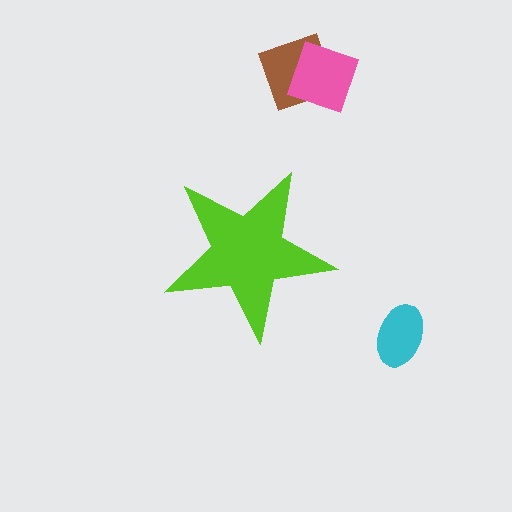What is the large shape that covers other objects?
A lime star.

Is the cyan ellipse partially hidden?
No, the cyan ellipse is fully visible.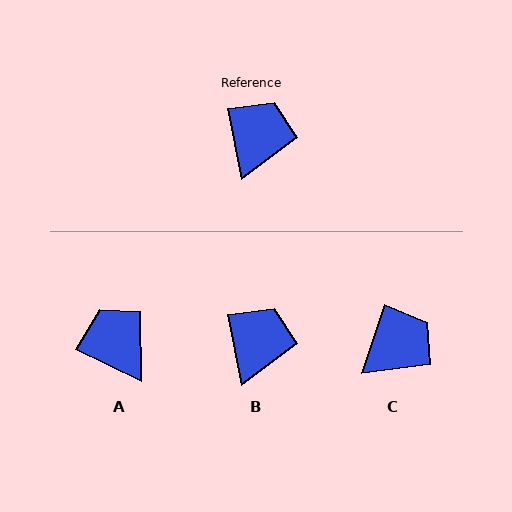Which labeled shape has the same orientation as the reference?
B.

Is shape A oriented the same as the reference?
No, it is off by about 53 degrees.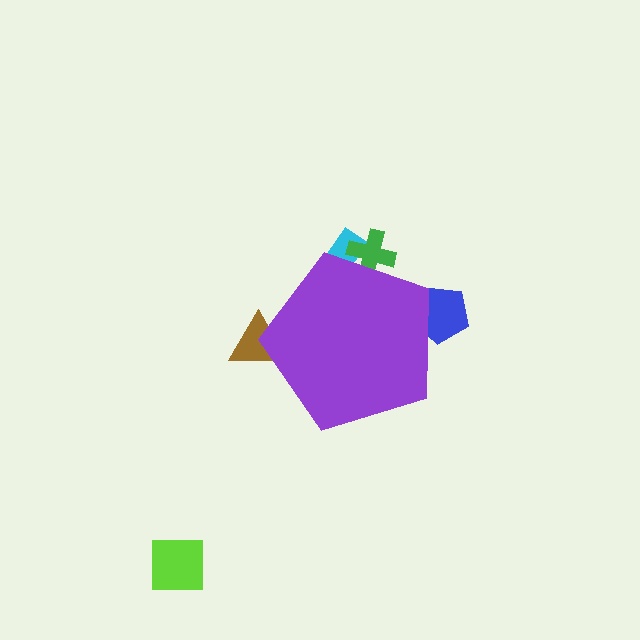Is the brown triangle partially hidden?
Yes, the brown triangle is partially hidden behind the purple pentagon.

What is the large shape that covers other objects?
A purple pentagon.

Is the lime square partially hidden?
No, the lime square is fully visible.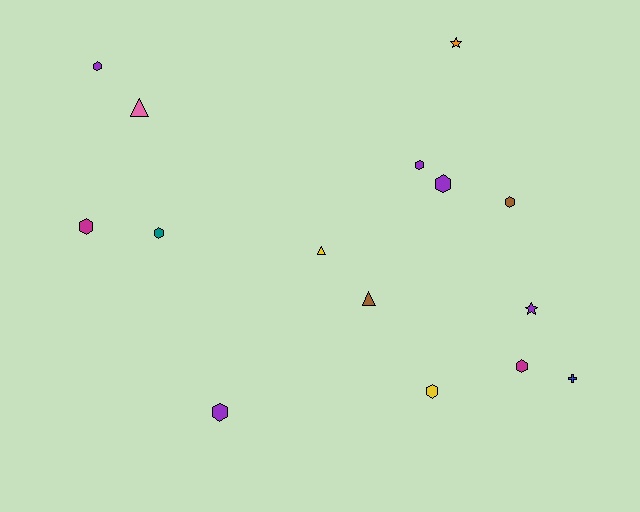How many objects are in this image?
There are 15 objects.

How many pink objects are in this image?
There is 1 pink object.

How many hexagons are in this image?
There are 9 hexagons.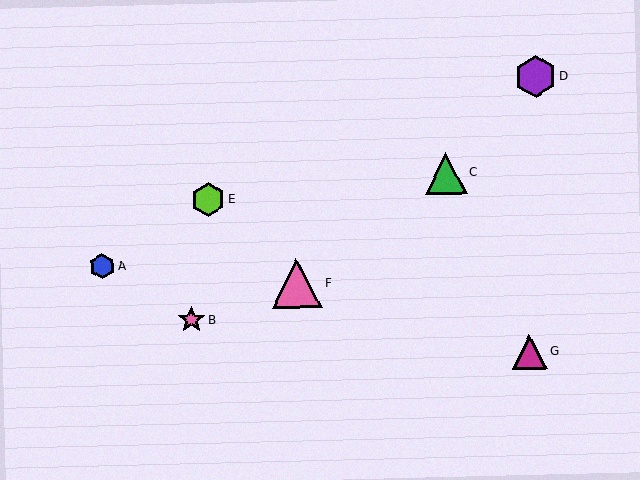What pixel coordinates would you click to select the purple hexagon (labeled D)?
Click at (536, 76) to select the purple hexagon D.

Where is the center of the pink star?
The center of the pink star is at (191, 320).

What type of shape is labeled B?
Shape B is a pink star.